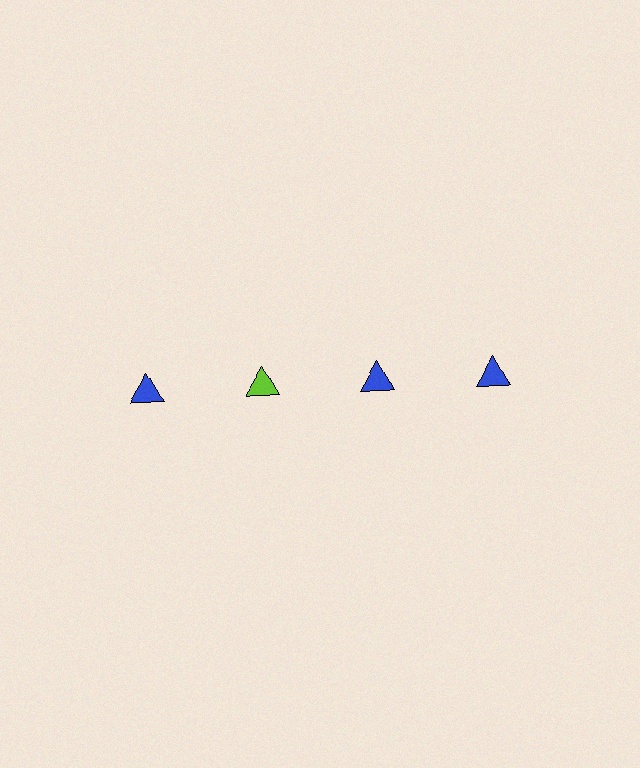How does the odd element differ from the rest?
It has a different color: lime instead of blue.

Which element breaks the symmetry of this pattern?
The lime triangle in the top row, second from left column breaks the symmetry. All other shapes are blue triangles.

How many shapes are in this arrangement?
There are 4 shapes arranged in a grid pattern.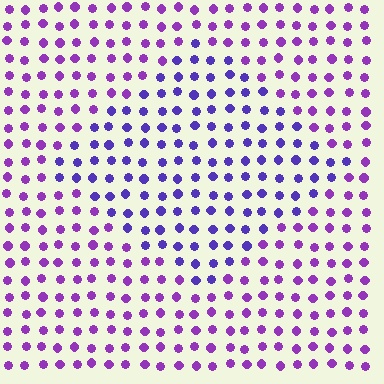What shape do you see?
I see a diamond.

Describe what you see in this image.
The image is filled with small purple elements in a uniform arrangement. A diamond-shaped region is visible where the elements are tinted to a slightly different hue, forming a subtle color boundary.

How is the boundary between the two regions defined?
The boundary is defined purely by a slight shift in hue (about 29 degrees). Spacing, size, and orientation are identical on both sides.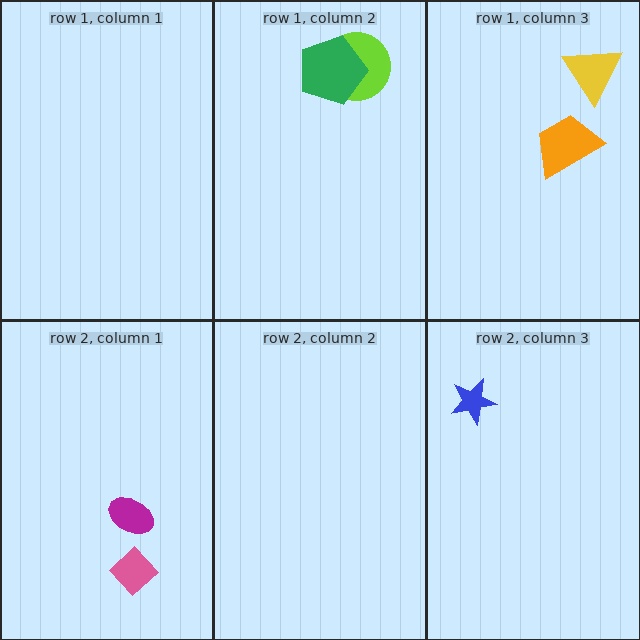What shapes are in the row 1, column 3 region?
The orange trapezoid, the yellow triangle.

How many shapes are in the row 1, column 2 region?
2.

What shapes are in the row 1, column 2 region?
The lime circle, the green pentagon.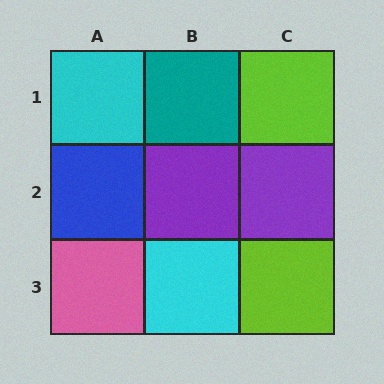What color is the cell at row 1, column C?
Lime.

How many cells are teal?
1 cell is teal.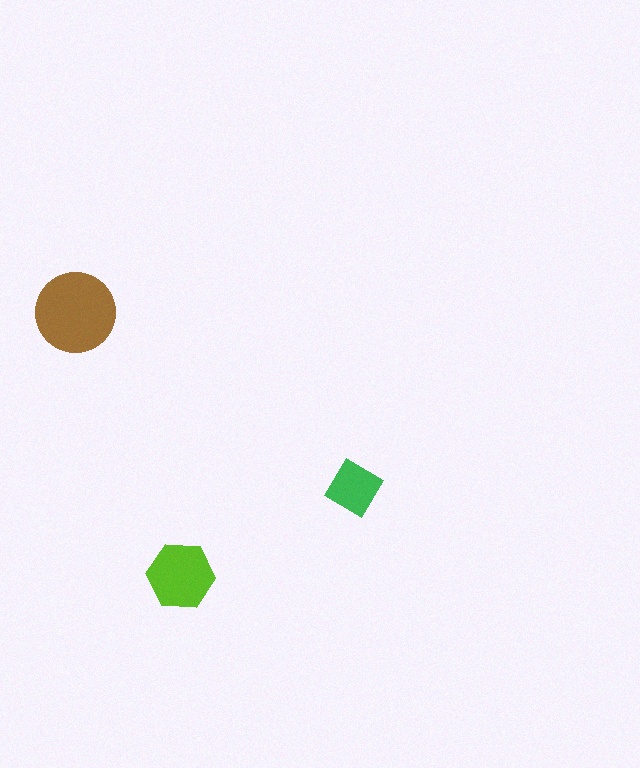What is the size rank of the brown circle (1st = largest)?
1st.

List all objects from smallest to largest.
The green diamond, the lime hexagon, the brown circle.